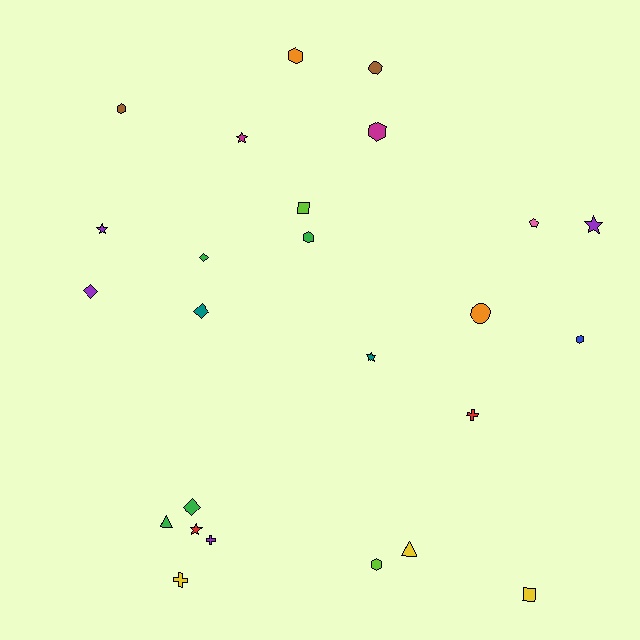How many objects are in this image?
There are 25 objects.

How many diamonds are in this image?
There are 4 diamonds.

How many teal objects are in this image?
There are 2 teal objects.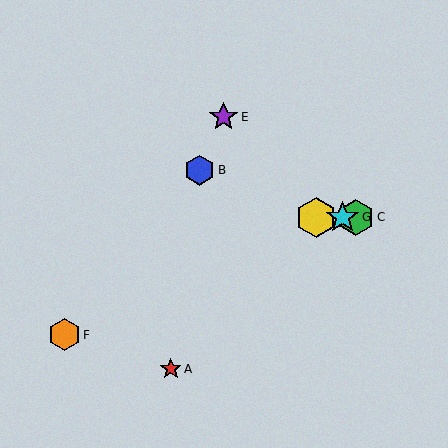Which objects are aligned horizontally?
Objects C, D, G are aligned horizontally.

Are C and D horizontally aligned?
Yes, both are at y≈217.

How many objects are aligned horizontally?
3 objects (C, D, G) are aligned horizontally.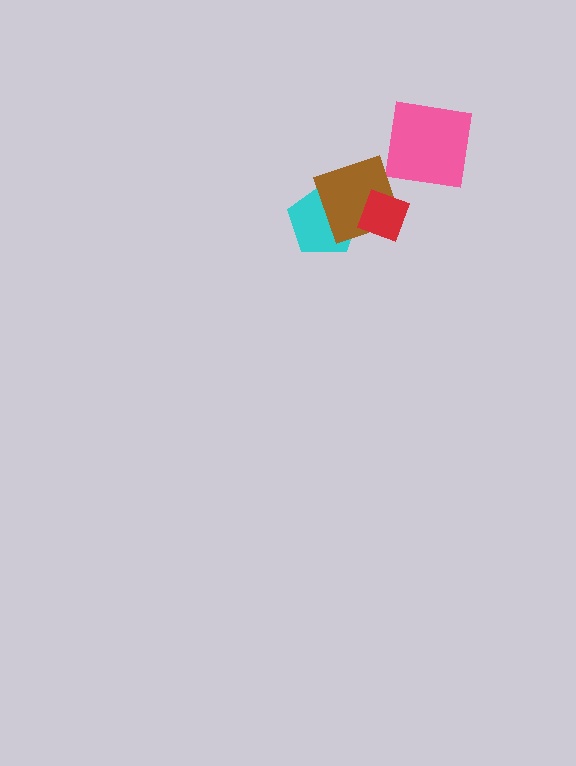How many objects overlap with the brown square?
2 objects overlap with the brown square.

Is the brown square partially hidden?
Yes, it is partially covered by another shape.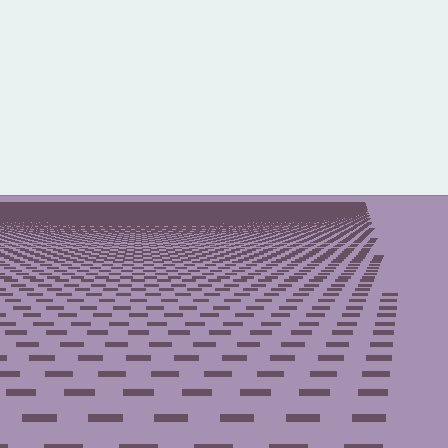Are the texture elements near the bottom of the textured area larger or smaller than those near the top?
Larger. Near the bottom, elements are closer to the viewer and appear at a bigger on-screen size.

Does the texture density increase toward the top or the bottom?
Density increases toward the top.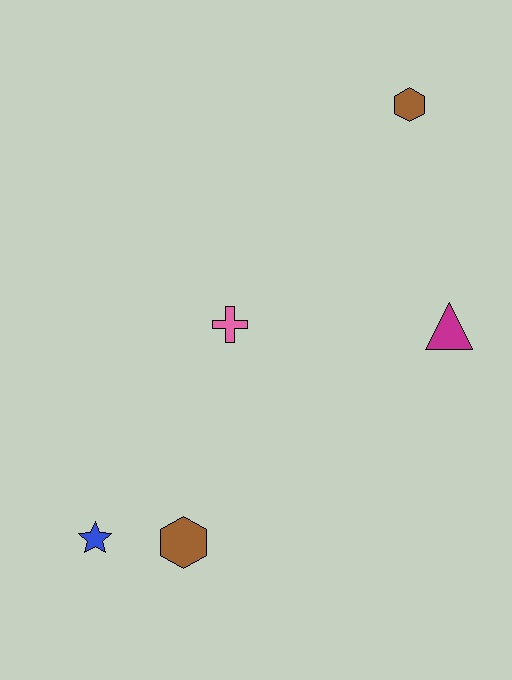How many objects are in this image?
There are 5 objects.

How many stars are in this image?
There is 1 star.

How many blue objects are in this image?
There is 1 blue object.